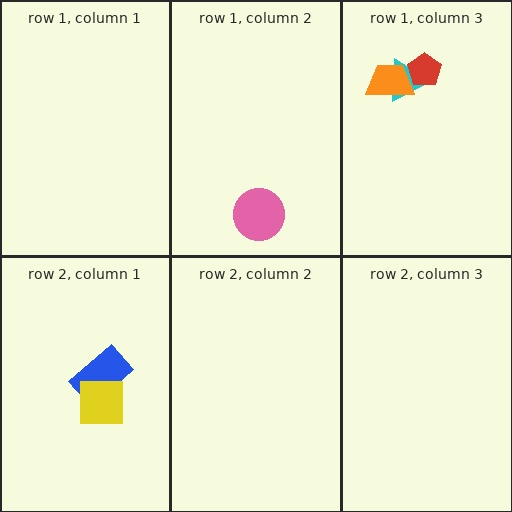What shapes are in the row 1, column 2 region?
The pink circle.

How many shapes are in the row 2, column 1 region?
2.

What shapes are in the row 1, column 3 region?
The cyan triangle, the red pentagon, the orange trapezoid.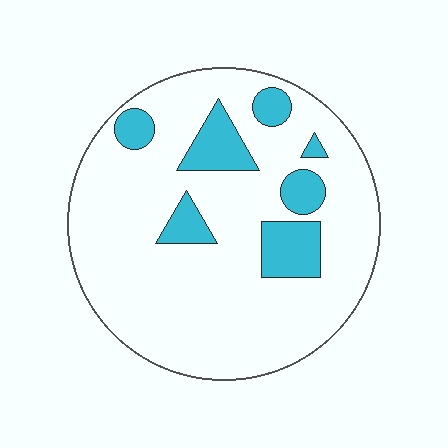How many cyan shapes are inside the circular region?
7.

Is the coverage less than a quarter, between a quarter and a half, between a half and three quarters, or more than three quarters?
Less than a quarter.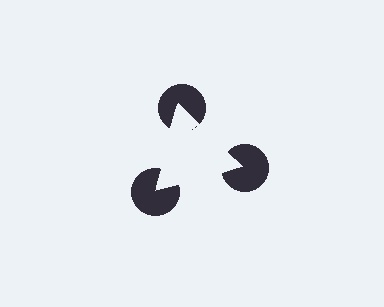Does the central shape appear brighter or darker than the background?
It typically appears slightly brighter than the background, even though no actual brightness change is drawn.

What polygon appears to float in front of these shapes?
An illusory triangle — its edges are inferred from the aligned wedge cuts in the pac-man discs, not physically drawn.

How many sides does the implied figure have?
3 sides.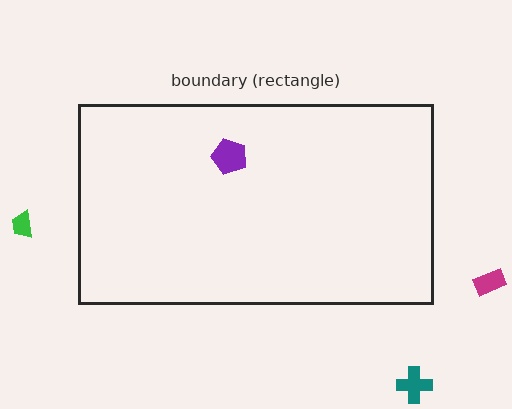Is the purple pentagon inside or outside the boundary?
Inside.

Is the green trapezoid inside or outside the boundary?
Outside.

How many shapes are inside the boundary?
1 inside, 3 outside.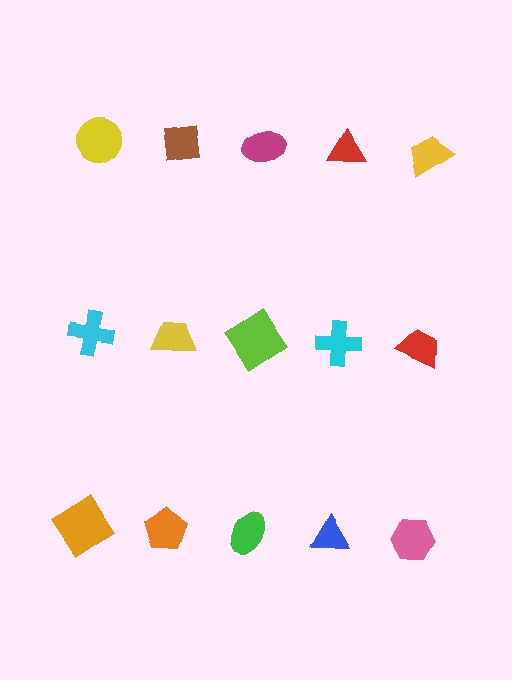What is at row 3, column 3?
A green ellipse.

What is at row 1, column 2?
A brown square.